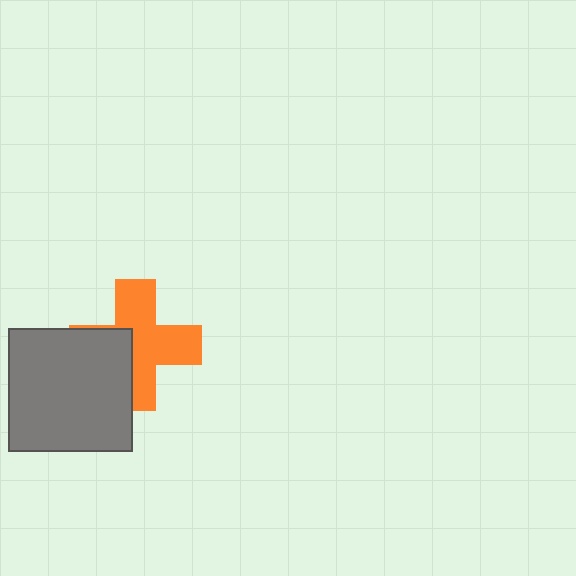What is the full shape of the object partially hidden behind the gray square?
The partially hidden object is an orange cross.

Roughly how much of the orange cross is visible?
About half of it is visible (roughly 64%).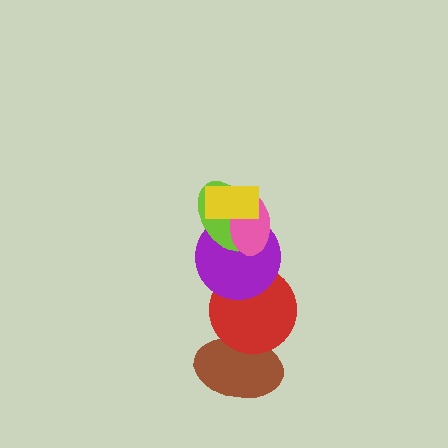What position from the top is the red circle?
The red circle is 5th from the top.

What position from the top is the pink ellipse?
The pink ellipse is 2nd from the top.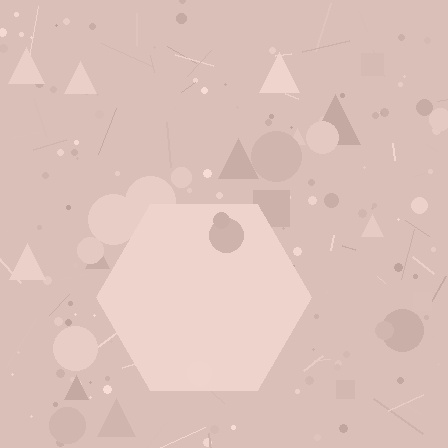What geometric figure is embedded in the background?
A hexagon is embedded in the background.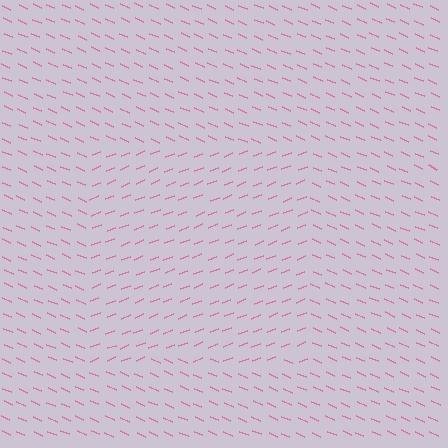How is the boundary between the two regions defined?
The boundary is defined purely by a change in line orientation (approximately 45 degrees difference). All lines are the same color and thickness.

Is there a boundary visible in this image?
Yes, there is a texture boundary formed by a change in line orientation.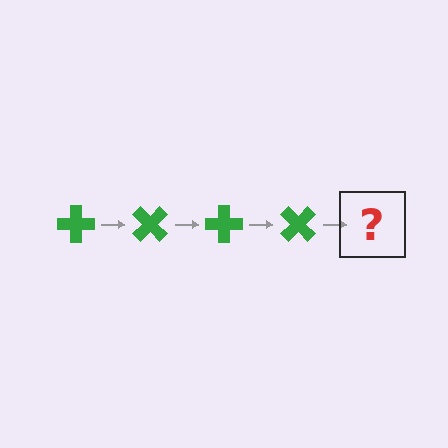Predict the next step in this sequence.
The next step is a green cross rotated 180 degrees.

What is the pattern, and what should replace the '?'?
The pattern is that the cross rotates 45 degrees each step. The '?' should be a green cross rotated 180 degrees.